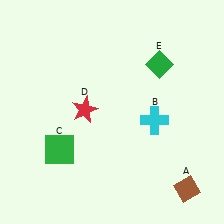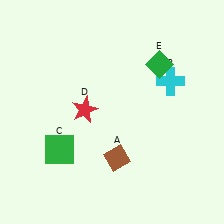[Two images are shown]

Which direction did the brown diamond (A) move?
The brown diamond (A) moved left.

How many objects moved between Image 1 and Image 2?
2 objects moved between the two images.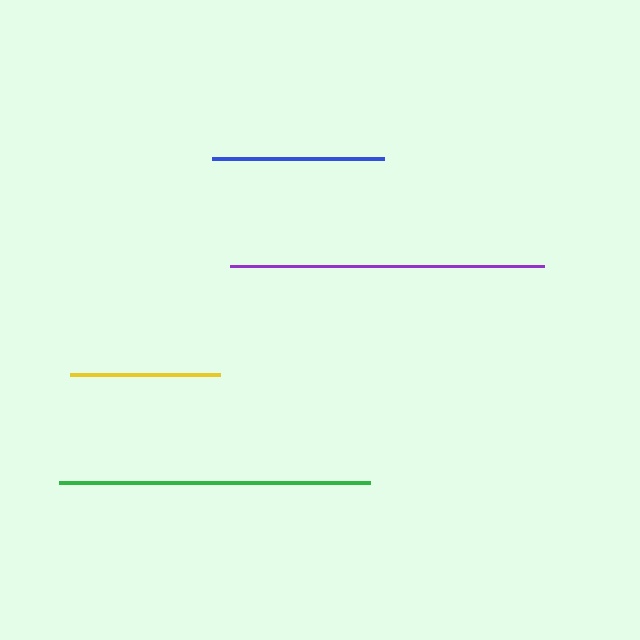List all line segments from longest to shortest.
From longest to shortest: purple, green, blue, yellow.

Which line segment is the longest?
The purple line is the longest at approximately 314 pixels.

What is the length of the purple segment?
The purple segment is approximately 314 pixels long.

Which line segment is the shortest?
The yellow line is the shortest at approximately 149 pixels.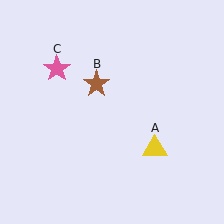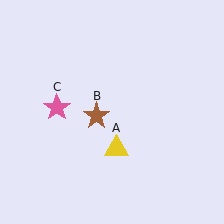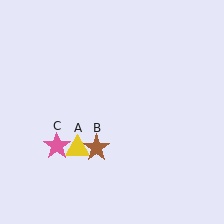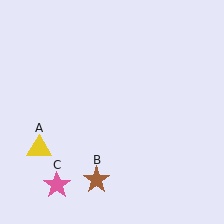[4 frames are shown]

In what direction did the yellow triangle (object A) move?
The yellow triangle (object A) moved left.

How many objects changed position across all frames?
3 objects changed position: yellow triangle (object A), brown star (object B), pink star (object C).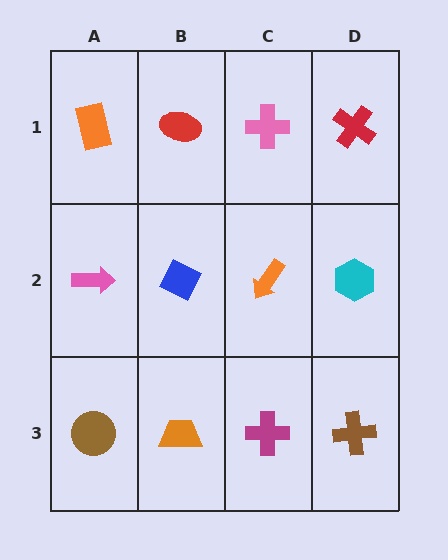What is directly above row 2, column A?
An orange rectangle.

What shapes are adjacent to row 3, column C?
An orange arrow (row 2, column C), an orange trapezoid (row 3, column B), a brown cross (row 3, column D).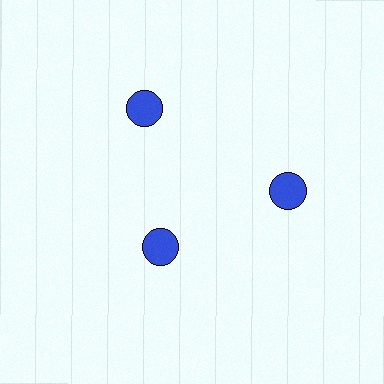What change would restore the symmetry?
The symmetry would be restored by moving it outward, back onto the ring so that all 3 circles sit at equal angles and equal distance from the center.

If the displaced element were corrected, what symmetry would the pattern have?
It would have 3-fold rotational symmetry — the pattern would map onto itself every 120 degrees.